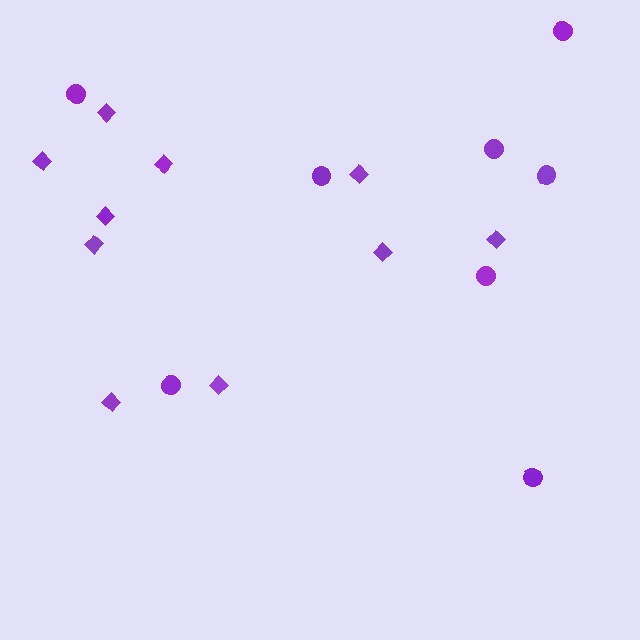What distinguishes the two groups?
There are 2 groups: one group of diamonds (10) and one group of circles (8).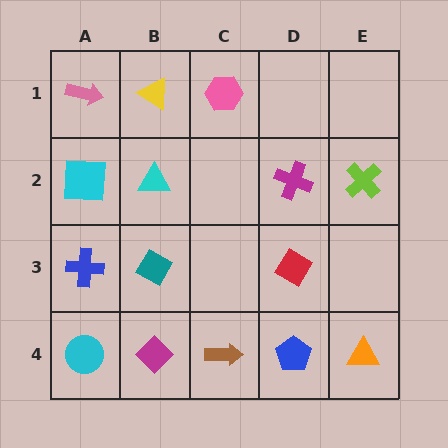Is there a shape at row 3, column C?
No, that cell is empty.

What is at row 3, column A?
A blue cross.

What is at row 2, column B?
A cyan triangle.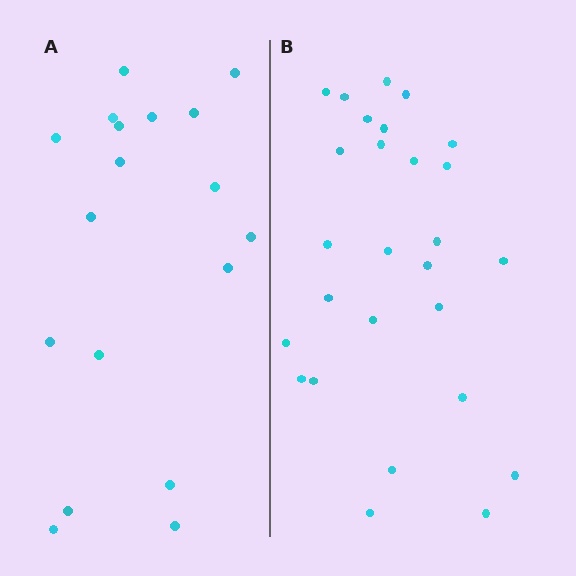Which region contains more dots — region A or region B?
Region B (the right region) has more dots.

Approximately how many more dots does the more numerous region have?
Region B has roughly 8 or so more dots than region A.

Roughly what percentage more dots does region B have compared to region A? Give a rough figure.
About 50% more.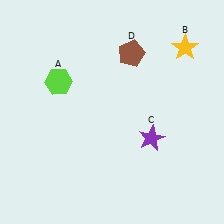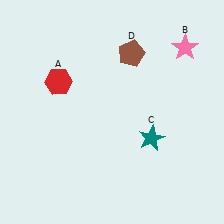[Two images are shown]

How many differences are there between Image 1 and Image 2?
There are 3 differences between the two images.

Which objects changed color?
A changed from lime to red. B changed from yellow to pink. C changed from purple to teal.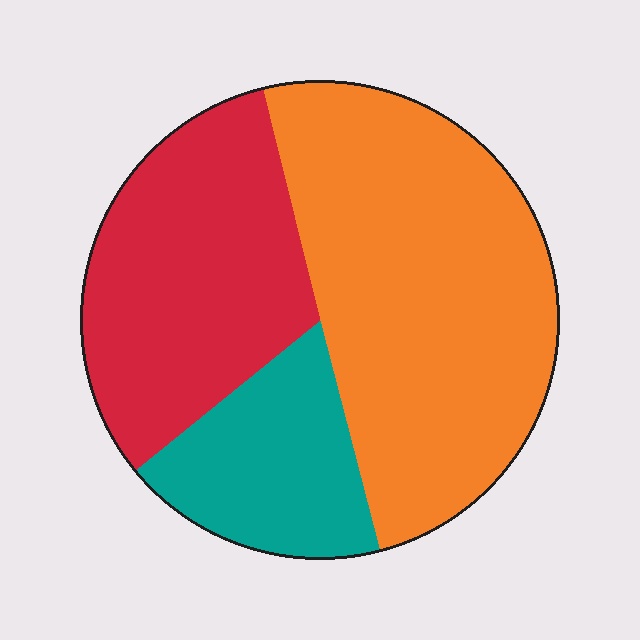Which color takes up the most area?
Orange, at roughly 50%.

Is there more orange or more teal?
Orange.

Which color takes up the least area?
Teal, at roughly 20%.